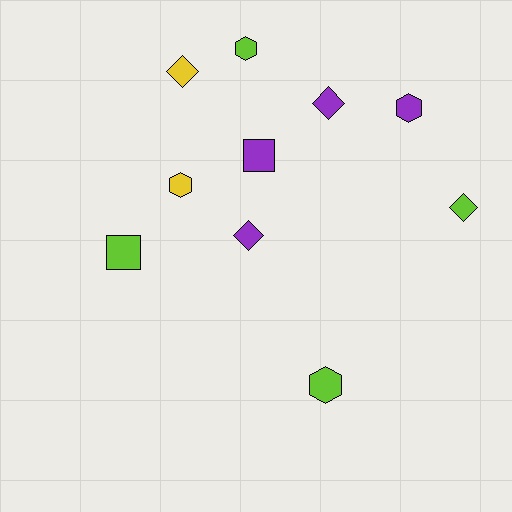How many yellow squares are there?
There are no yellow squares.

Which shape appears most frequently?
Hexagon, with 4 objects.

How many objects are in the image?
There are 10 objects.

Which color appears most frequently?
Purple, with 4 objects.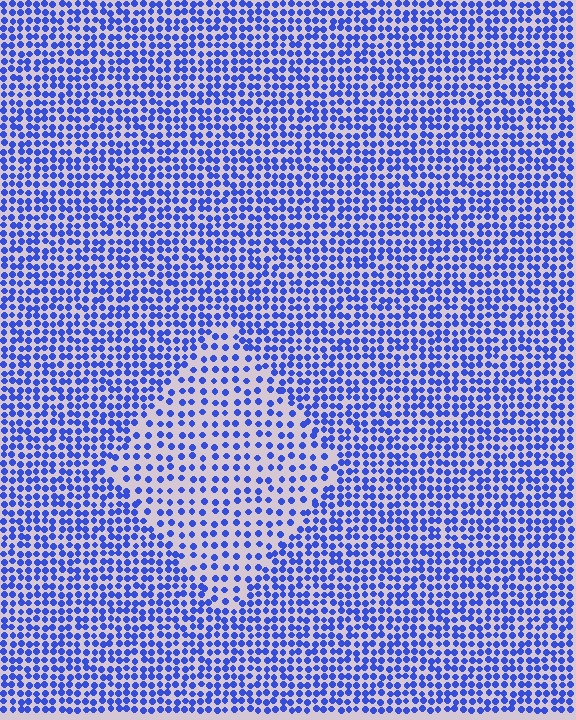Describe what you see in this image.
The image contains small blue elements arranged at two different densities. A diamond-shaped region is visible where the elements are less densely packed than the surrounding area.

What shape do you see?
I see a diamond.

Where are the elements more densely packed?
The elements are more densely packed outside the diamond boundary.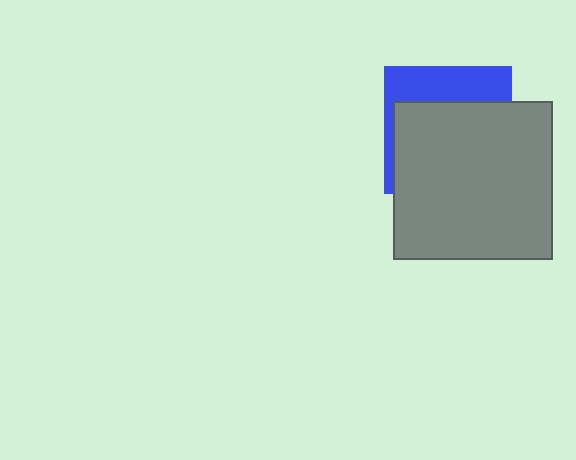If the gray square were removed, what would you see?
You would see the complete blue square.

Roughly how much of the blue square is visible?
A small part of it is visible (roughly 34%).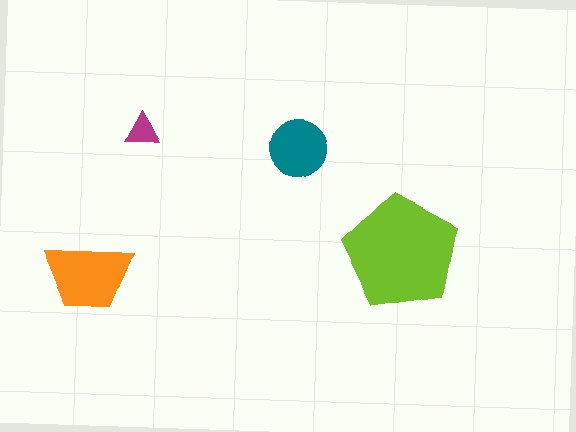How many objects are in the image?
There are 4 objects in the image.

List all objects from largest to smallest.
The lime pentagon, the orange trapezoid, the teal circle, the magenta triangle.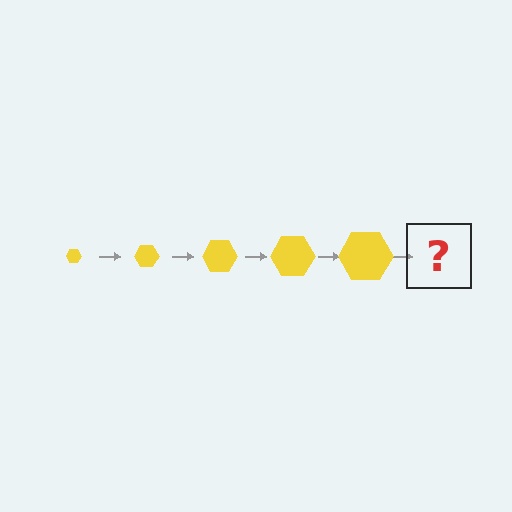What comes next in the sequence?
The next element should be a yellow hexagon, larger than the previous one.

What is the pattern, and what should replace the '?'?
The pattern is that the hexagon gets progressively larger each step. The '?' should be a yellow hexagon, larger than the previous one.